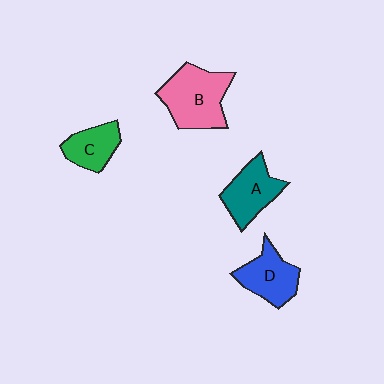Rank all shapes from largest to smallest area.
From largest to smallest: B (pink), A (teal), D (blue), C (green).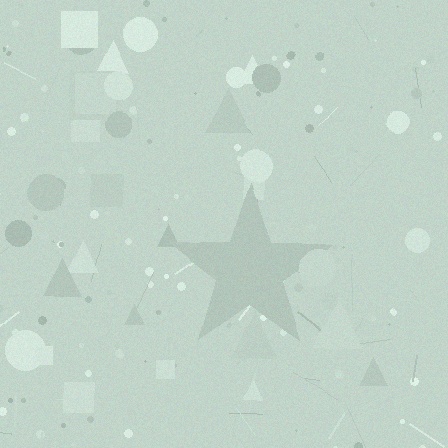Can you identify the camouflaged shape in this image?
The camouflaged shape is a star.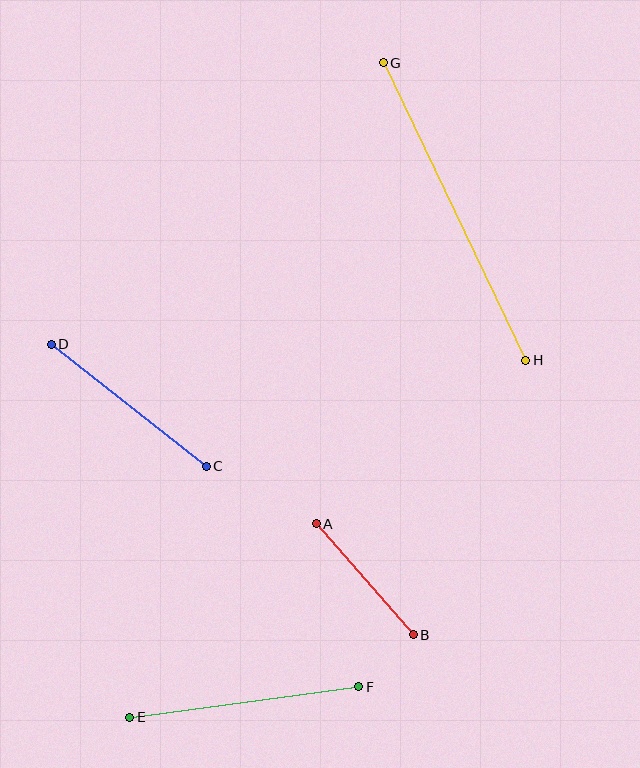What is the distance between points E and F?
The distance is approximately 231 pixels.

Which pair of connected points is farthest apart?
Points G and H are farthest apart.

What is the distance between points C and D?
The distance is approximately 197 pixels.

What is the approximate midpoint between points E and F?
The midpoint is at approximately (244, 702) pixels.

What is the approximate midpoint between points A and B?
The midpoint is at approximately (365, 579) pixels.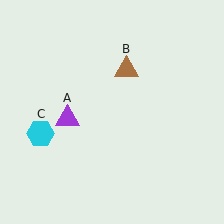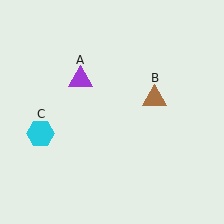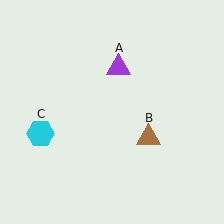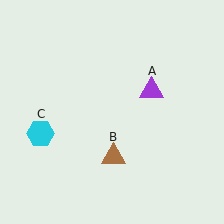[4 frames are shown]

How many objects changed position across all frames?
2 objects changed position: purple triangle (object A), brown triangle (object B).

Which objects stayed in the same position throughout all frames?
Cyan hexagon (object C) remained stationary.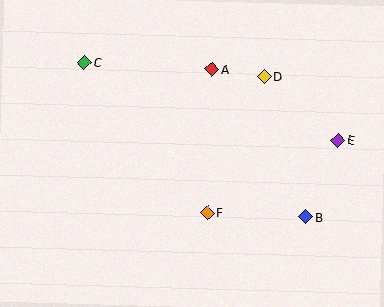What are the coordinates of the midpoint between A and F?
The midpoint between A and F is at (210, 141).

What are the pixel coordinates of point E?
Point E is at (338, 140).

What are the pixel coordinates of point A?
Point A is at (212, 69).